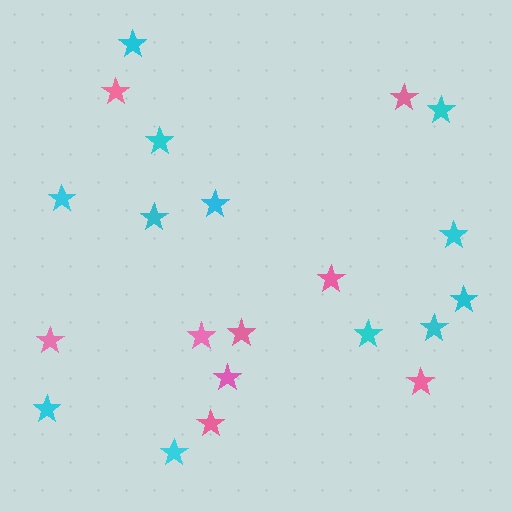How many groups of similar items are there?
There are 2 groups: one group of cyan stars (12) and one group of pink stars (9).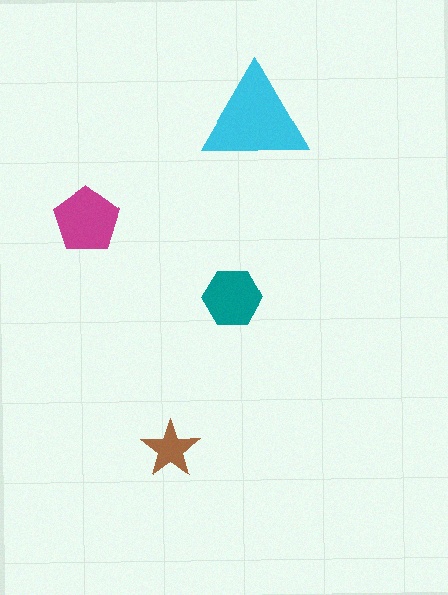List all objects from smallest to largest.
The brown star, the teal hexagon, the magenta pentagon, the cyan triangle.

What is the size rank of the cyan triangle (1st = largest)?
1st.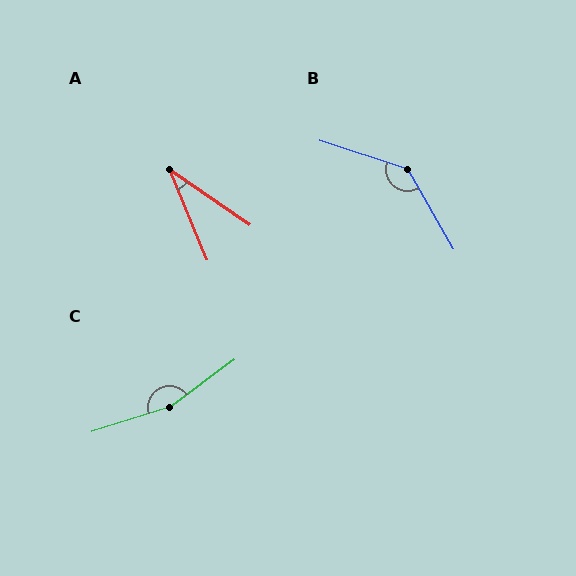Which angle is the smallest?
A, at approximately 33 degrees.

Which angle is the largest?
C, at approximately 162 degrees.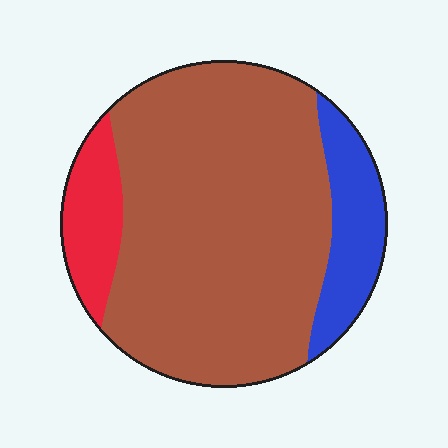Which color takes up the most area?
Brown, at roughly 75%.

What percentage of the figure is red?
Red covers 11% of the figure.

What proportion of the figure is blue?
Blue covers around 15% of the figure.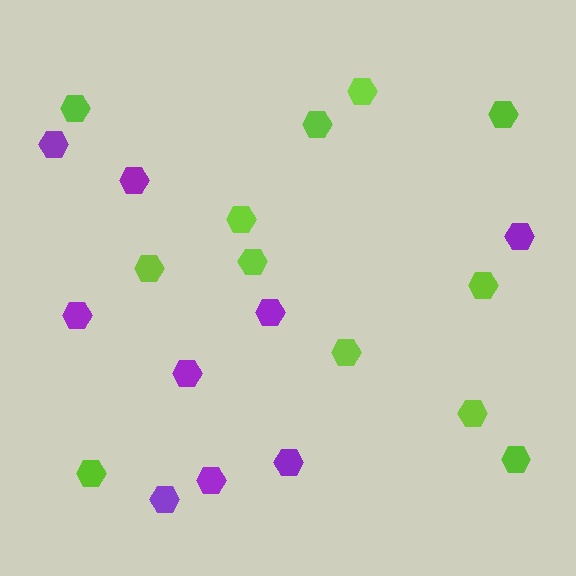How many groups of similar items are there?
There are 2 groups: one group of purple hexagons (9) and one group of lime hexagons (12).